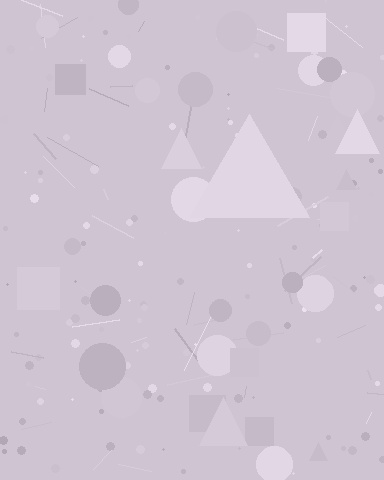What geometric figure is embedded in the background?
A triangle is embedded in the background.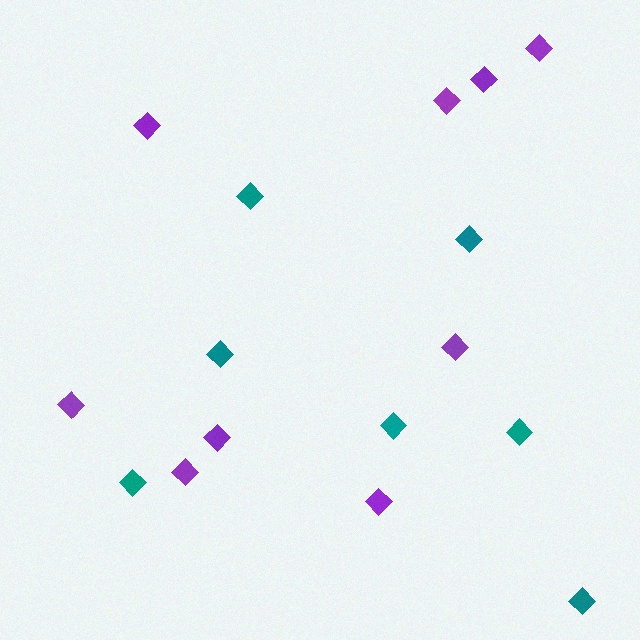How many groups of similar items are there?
There are 2 groups: one group of teal diamonds (7) and one group of purple diamonds (9).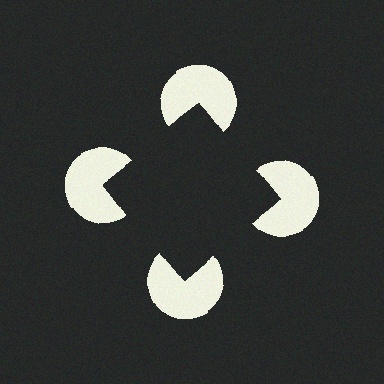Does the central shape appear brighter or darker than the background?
It typically appears slightly darker than the background, even though no actual brightness change is drawn.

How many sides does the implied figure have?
4 sides.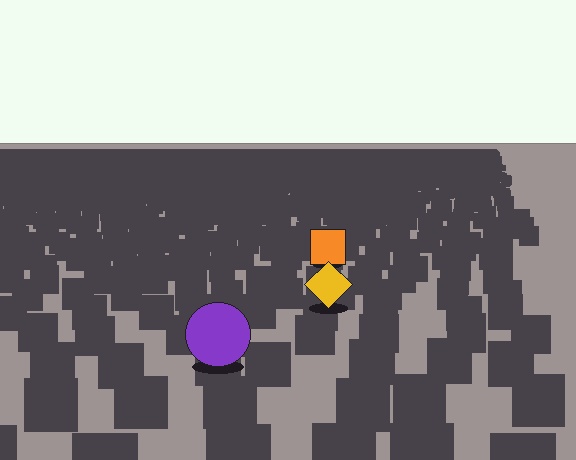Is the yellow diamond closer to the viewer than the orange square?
Yes. The yellow diamond is closer — you can tell from the texture gradient: the ground texture is coarser near it.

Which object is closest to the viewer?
The purple circle is closest. The texture marks near it are larger and more spread out.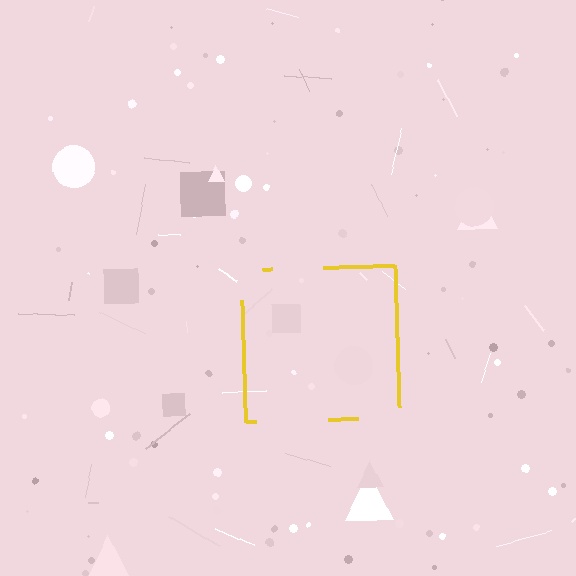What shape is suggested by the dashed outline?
The dashed outline suggests a square.